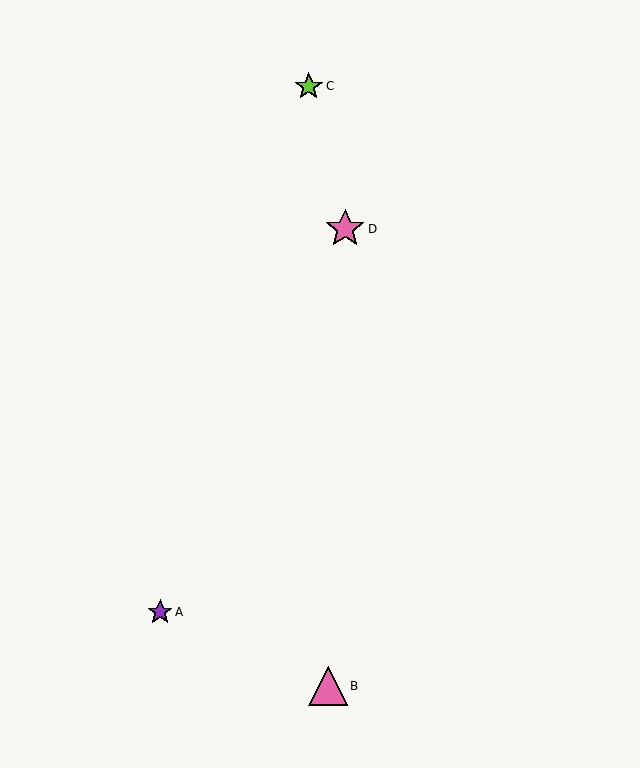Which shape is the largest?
The pink star (labeled D) is the largest.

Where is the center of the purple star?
The center of the purple star is at (160, 612).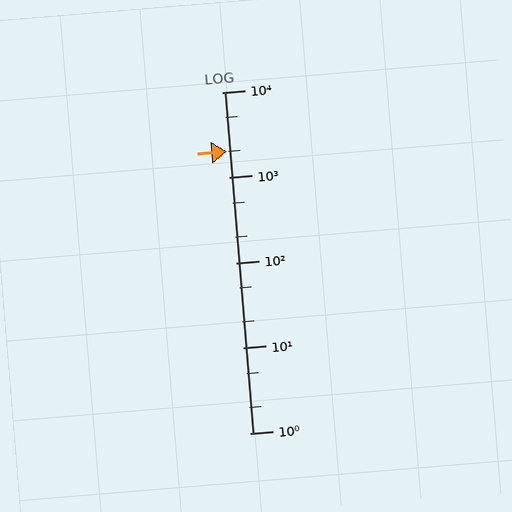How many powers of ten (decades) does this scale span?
The scale spans 4 decades, from 1 to 10000.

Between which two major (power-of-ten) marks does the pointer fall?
The pointer is between 1000 and 10000.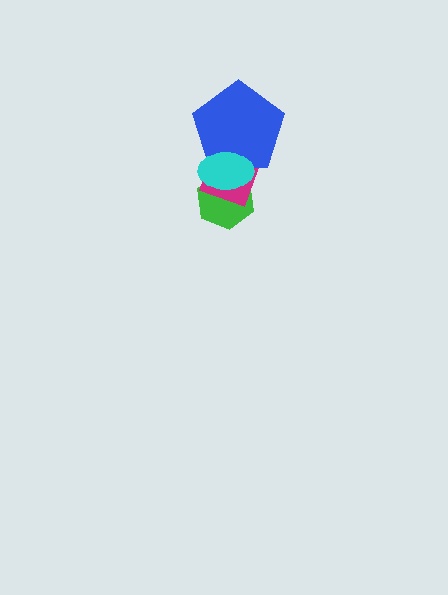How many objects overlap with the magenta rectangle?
3 objects overlap with the magenta rectangle.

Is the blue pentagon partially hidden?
Yes, it is partially covered by another shape.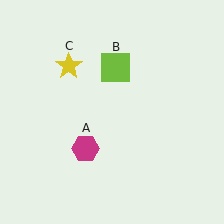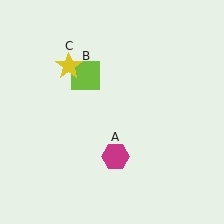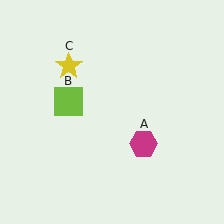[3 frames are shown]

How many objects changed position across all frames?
2 objects changed position: magenta hexagon (object A), lime square (object B).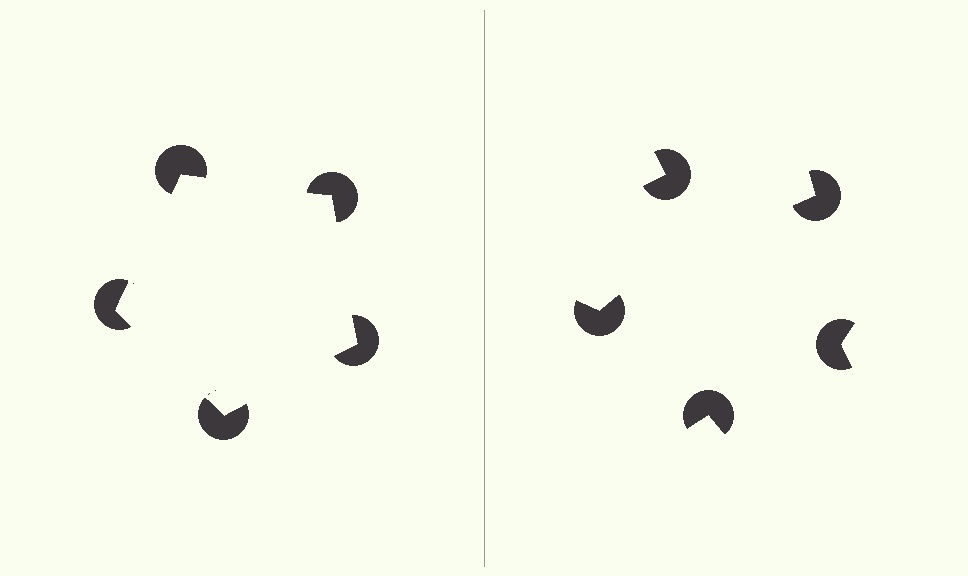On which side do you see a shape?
An illusory pentagon appears on the left side. On the right side the wedge cuts are rotated, so no coherent shape forms.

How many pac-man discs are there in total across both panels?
10 — 5 on each side.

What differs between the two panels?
The pac-man discs are positioned identically on both sides; only the wedge orientations differ. On the left they align to a pentagon; on the right they are misaligned.